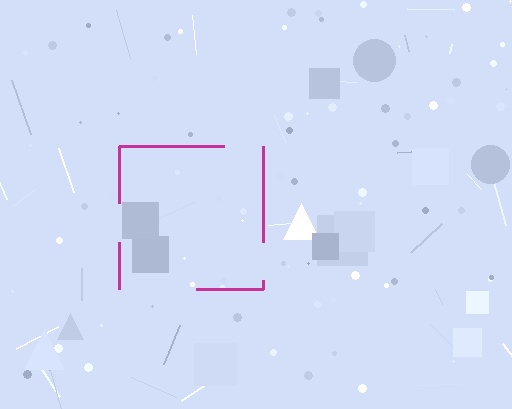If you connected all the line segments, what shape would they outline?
They would outline a square.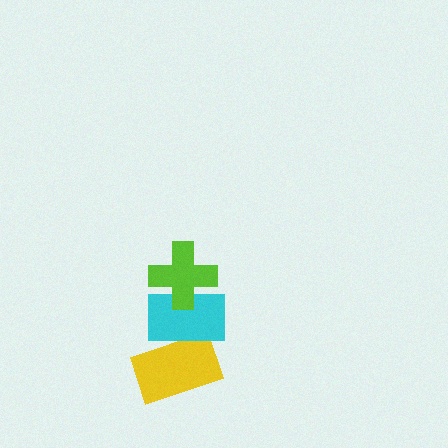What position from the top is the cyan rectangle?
The cyan rectangle is 2nd from the top.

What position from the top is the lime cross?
The lime cross is 1st from the top.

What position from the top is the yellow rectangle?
The yellow rectangle is 3rd from the top.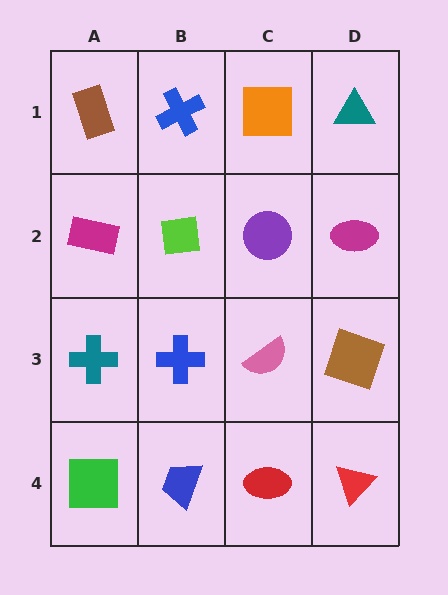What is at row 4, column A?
A green square.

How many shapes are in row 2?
4 shapes.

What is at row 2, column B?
A lime square.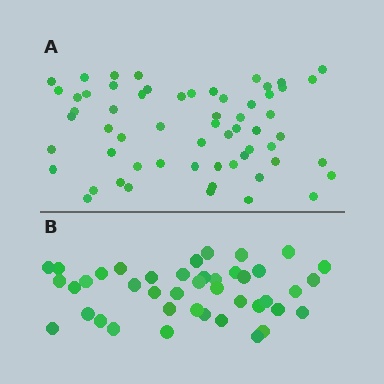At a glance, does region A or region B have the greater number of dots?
Region A (the top region) has more dots.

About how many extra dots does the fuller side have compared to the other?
Region A has approximately 20 more dots than region B.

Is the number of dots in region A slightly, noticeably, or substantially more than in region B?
Region A has noticeably more, but not dramatically so. The ratio is roughly 1.4 to 1.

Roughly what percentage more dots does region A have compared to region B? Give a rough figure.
About 45% more.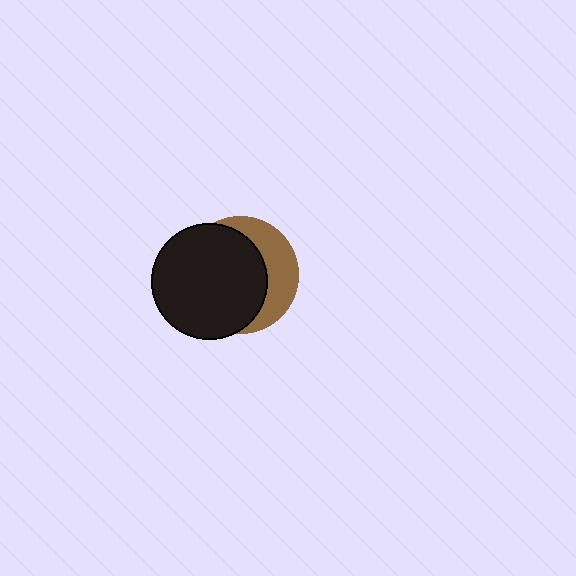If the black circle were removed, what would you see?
You would see the complete brown circle.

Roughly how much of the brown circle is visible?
A small part of it is visible (roughly 34%).